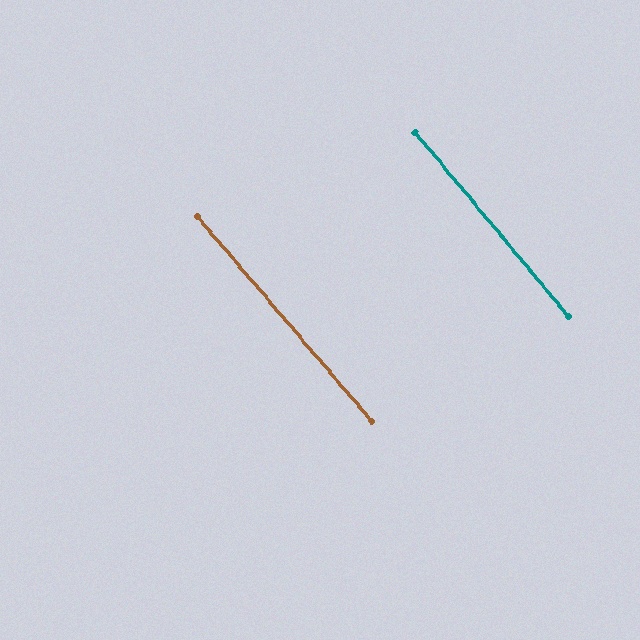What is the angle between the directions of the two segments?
Approximately 1 degree.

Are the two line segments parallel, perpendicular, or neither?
Parallel — their directions differ by only 0.6°.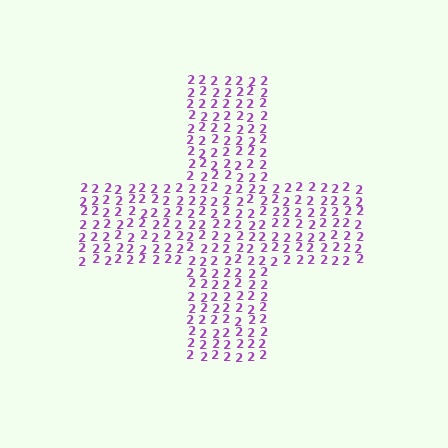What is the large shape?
The large shape is a cross.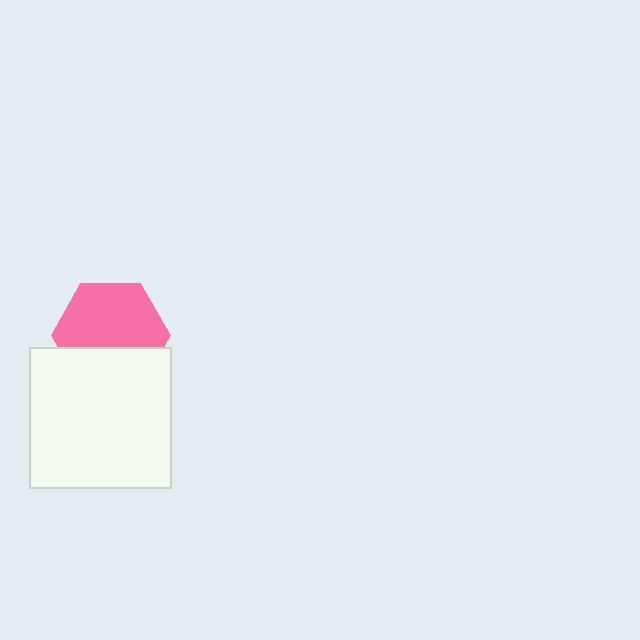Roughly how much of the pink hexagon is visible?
About half of it is visible (roughly 65%).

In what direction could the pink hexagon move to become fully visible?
The pink hexagon could move up. That would shift it out from behind the white square entirely.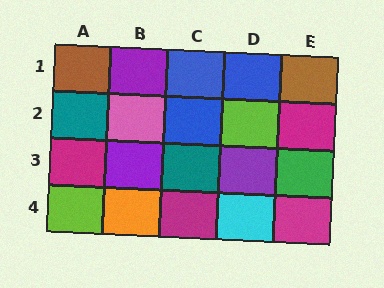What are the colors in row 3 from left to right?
Magenta, purple, teal, purple, green.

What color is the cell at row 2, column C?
Blue.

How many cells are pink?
1 cell is pink.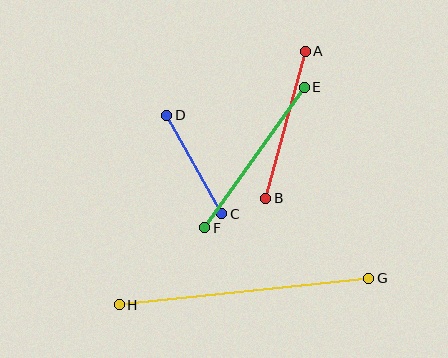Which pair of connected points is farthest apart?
Points G and H are farthest apart.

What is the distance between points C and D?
The distance is approximately 113 pixels.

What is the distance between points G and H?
The distance is approximately 251 pixels.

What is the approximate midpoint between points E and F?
The midpoint is at approximately (255, 158) pixels.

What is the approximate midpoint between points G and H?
The midpoint is at approximately (244, 291) pixels.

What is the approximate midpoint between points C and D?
The midpoint is at approximately (194, 164) pixels.